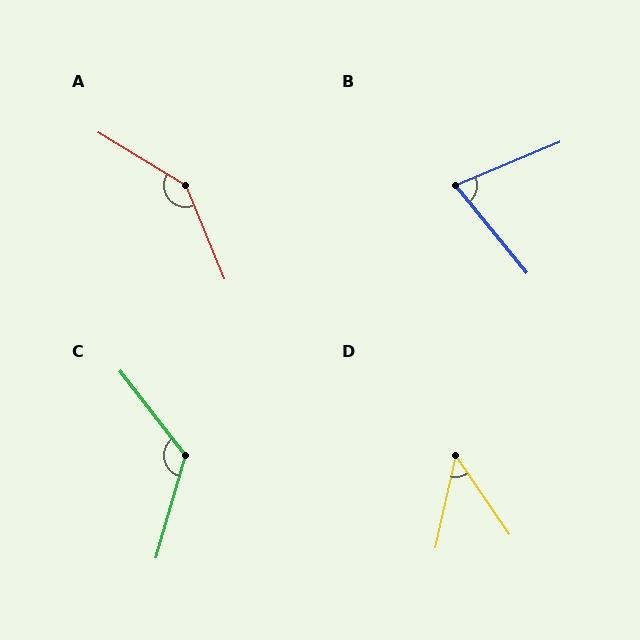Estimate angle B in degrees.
Approximately 73 degrees.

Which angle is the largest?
A, at approximately 144 degrees.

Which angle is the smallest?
D, at approximately 47 degrees.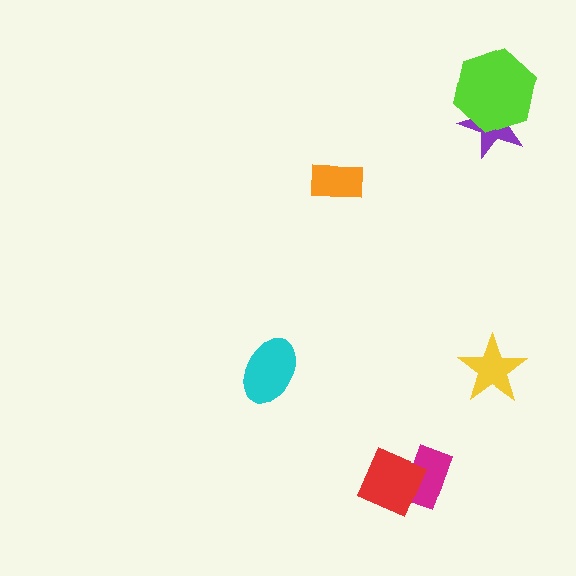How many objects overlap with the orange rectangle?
0 objects overlap with the orange rectangle.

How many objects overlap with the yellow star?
0 objects overlap with the yellow star.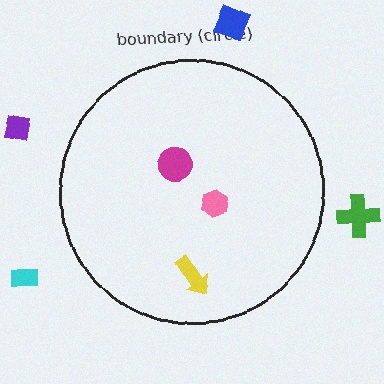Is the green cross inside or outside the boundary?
Outside.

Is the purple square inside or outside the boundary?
Outside.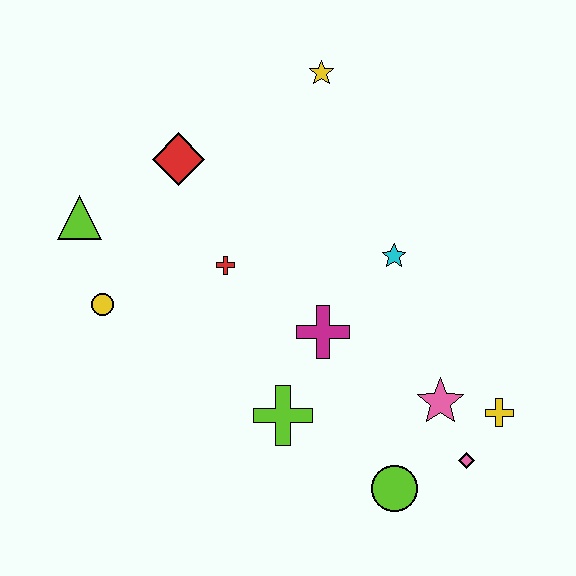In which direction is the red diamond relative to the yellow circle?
The red diamond is above the yellow circle.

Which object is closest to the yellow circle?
The lime triangle is closest to the yellow circle.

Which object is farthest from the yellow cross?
The lime triangle is farthest from the yellow cross.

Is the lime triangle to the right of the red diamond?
No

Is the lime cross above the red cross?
No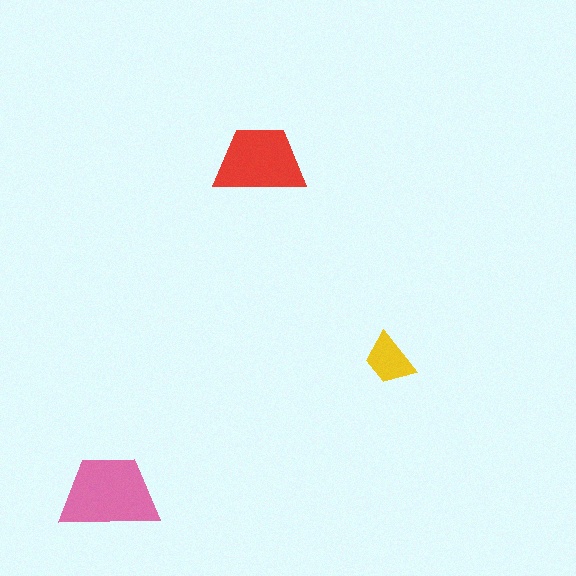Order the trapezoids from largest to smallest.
the pink one, the red one, the yellow one.